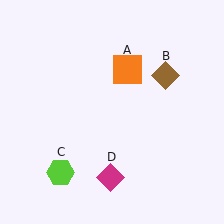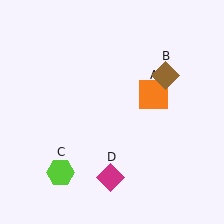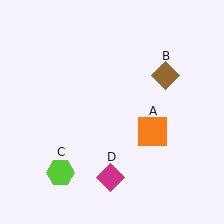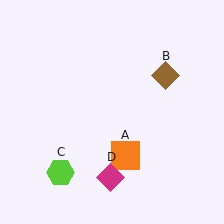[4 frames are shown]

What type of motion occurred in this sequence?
The orange square (object A) rotated clockwise around the center of the scene.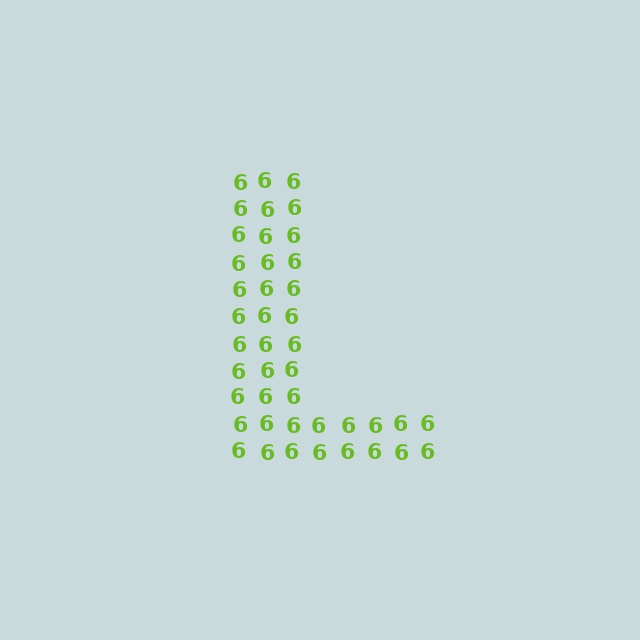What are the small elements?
The small elements are digit 6's.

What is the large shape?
The large shape is the letter L.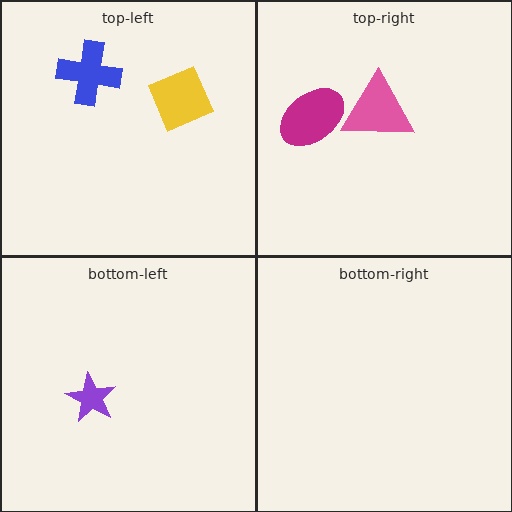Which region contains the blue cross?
The top-left region.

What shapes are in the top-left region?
The yellow diamond, the blue cross.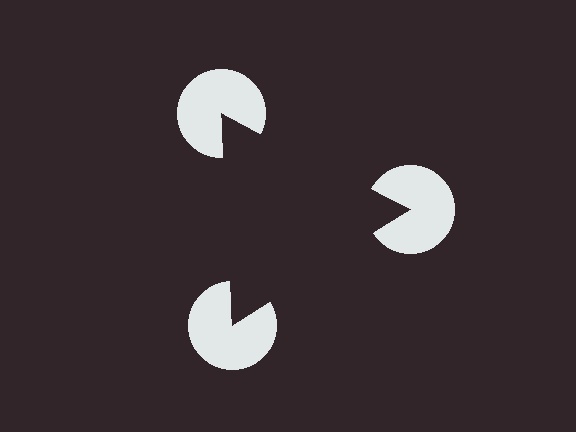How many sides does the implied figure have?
3 sides.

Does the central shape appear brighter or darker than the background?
It typically appears slightly darker than the background, even though no actual brightness change is drawn.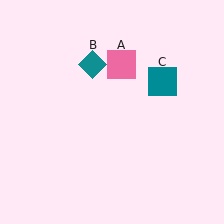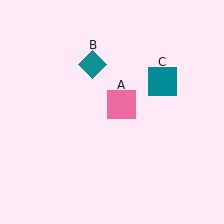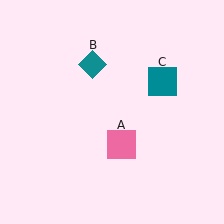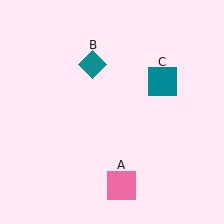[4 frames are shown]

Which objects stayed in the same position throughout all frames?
Teal diamond (object B) and teal square (object C) remained stationary.